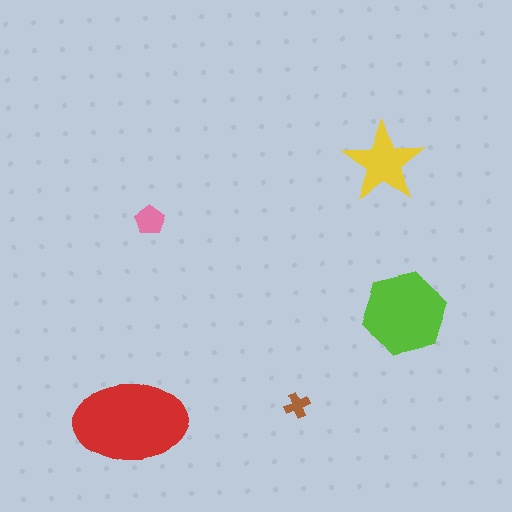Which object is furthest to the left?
The red ellipse is leftmost.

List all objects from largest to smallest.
The red ellipse, the lime hexagon, the yellow star, the pink pentagon, the brown cross.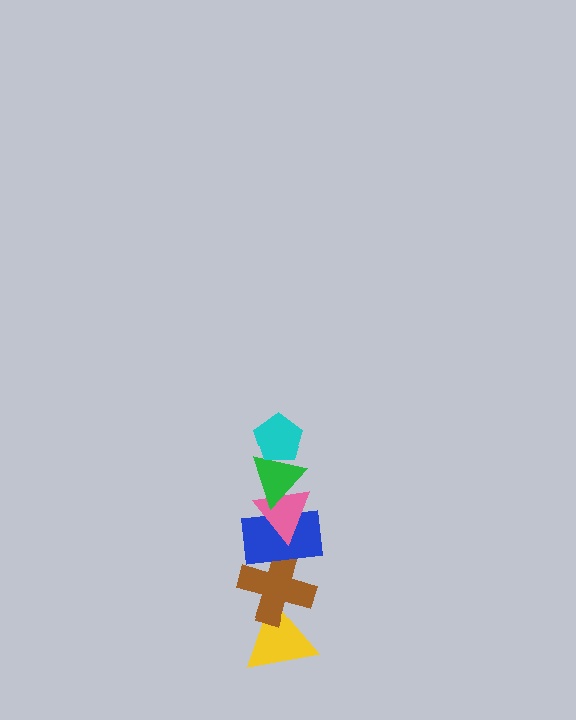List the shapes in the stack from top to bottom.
From top to bottom: the cyan pentagon, the green triangle, the pink triangle, the blue rectangle, the brown cross, the yellow triangle.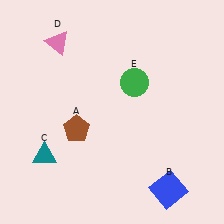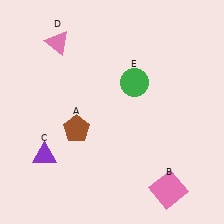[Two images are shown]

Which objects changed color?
B changed from blue to pink. C changed from teal to purple.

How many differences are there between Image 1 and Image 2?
There are 2 differences between the two images.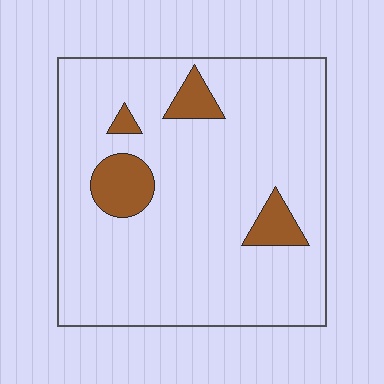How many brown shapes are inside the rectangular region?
4.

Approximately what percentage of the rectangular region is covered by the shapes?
Approximately 10%.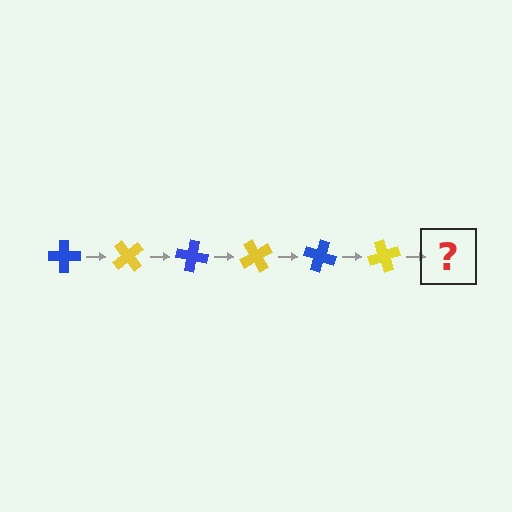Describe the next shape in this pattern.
It should be a blue cross, rotated 300 degrees from the start.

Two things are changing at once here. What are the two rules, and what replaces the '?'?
The two rules are that it rotates 50 degrees each step and the color cycles through blue and yellow. The '?' should be a blue cross, rotated 300 degrees from the start.